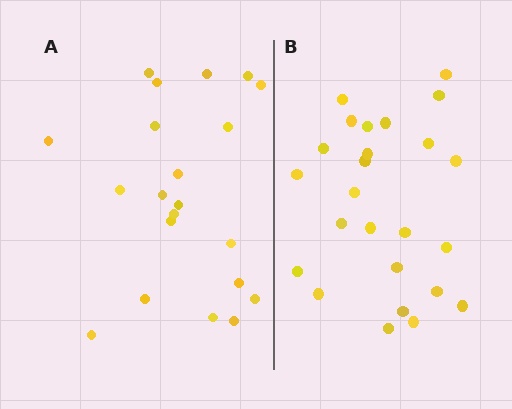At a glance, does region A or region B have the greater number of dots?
Region B (the right region) has more dots.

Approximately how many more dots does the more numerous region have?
Region B has about 4 more dots than region A.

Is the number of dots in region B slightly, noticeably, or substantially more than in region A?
Region B has only slightly more — the two regions are fairly close. The ratio is roughly 1.2 to 1.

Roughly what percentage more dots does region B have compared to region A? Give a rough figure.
About 20% more.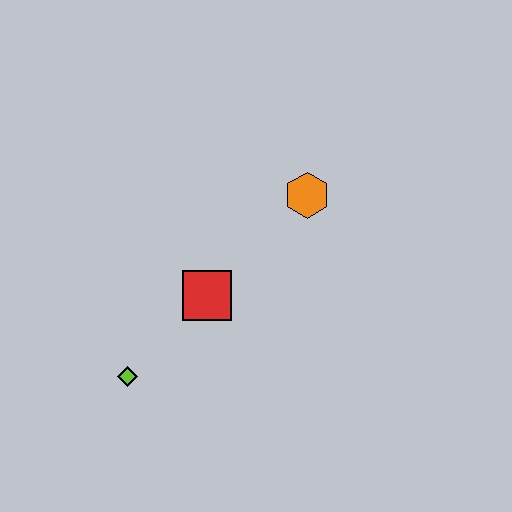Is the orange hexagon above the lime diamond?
Yes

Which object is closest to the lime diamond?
The red square is closest to the lime diamond.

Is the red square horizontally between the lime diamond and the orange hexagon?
Yes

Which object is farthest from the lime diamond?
The orange hexagon is farthest from the lime diamond.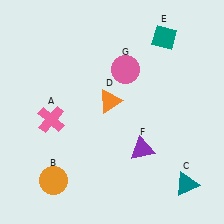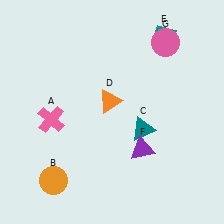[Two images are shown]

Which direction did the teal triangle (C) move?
The teal triangle (C) moved up.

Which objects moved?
The objects that moved are: the teal triangle (C), the pink circle (G).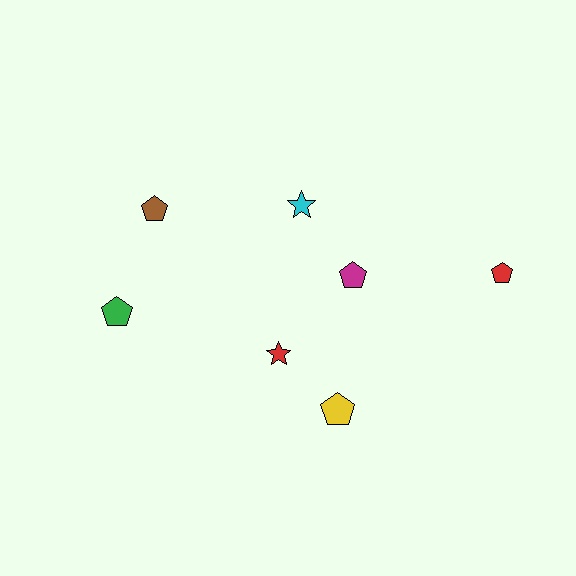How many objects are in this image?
There are 7 objects.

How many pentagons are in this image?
There are 5 pentagons.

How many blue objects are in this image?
There are no blue objects.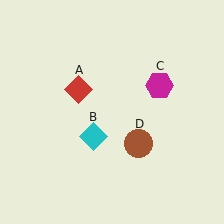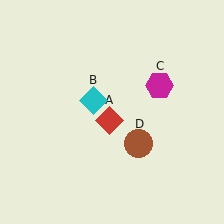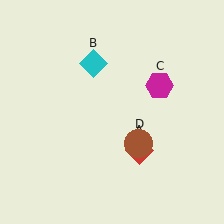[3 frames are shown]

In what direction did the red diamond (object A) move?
The red diamond (object A) moved down and to the right.